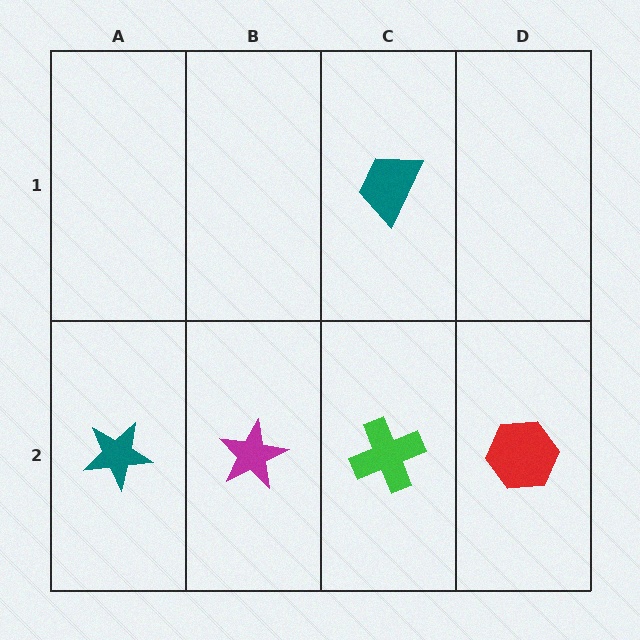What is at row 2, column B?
A magenta star.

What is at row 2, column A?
A teal star.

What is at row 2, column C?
A green cross.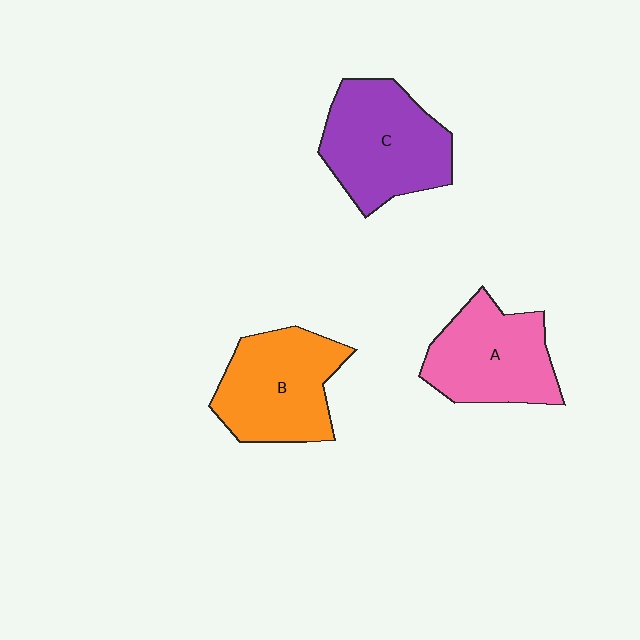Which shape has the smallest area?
Shape A (pink).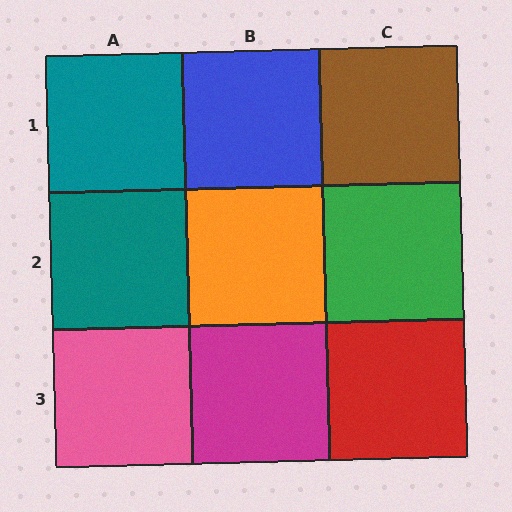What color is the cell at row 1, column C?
Brown.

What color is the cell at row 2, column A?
Teal.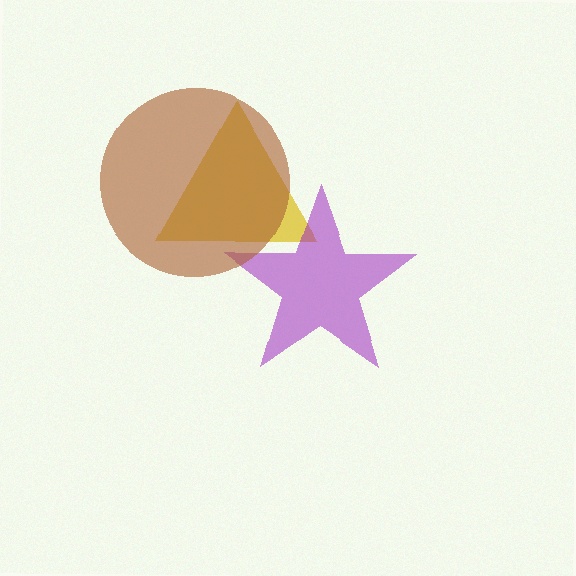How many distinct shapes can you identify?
There are 3 distinct shapes: a yellow triangle, a purple star, a brown circle.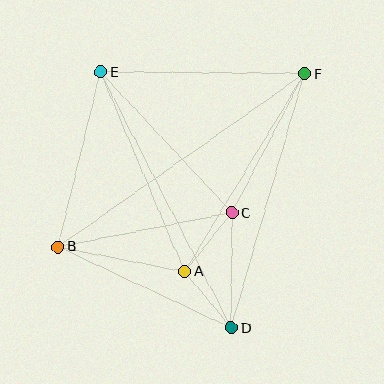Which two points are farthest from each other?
Points B and F are farthest from each other.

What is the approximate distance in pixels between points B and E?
The distance between B and E is approximately 180 pixels.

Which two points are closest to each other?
Points A and D are closest to each other.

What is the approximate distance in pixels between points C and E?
The distance between C and E is approximately 192 pixels.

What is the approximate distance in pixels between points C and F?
The distance between C and F is approximately 157 pixels.